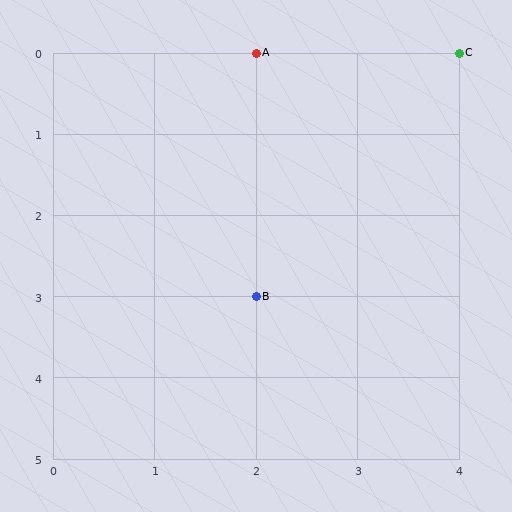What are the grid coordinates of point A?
Point A is at grid coordinates (2, 0).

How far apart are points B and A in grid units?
Points B and A are 3 rows apart.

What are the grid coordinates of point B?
Point B is at grid coordinates (2, 3).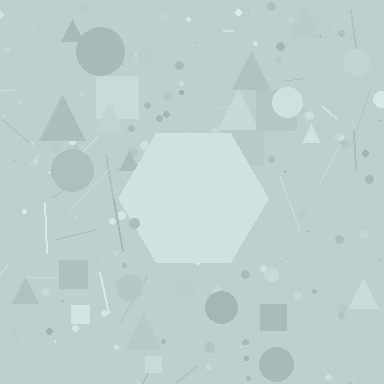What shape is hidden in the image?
A hexagon is hidden in the image.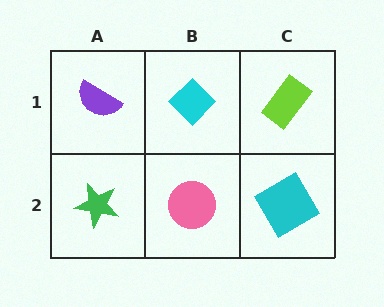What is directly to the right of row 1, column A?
A cyan diamond.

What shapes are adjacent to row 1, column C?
A cyan diamond (row 2, column C), a cyan diamond (row 1, column B).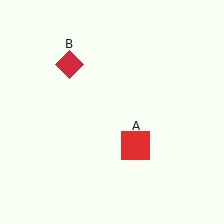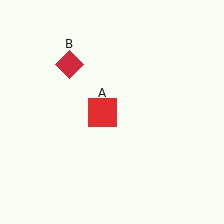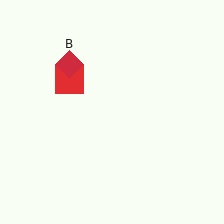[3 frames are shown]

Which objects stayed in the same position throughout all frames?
Red diamond (object B) remained stationary.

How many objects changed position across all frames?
1 object changed position: red square (object A).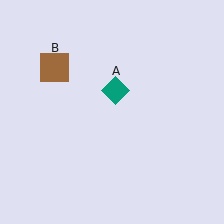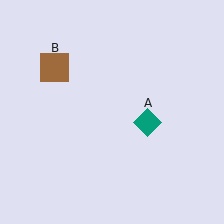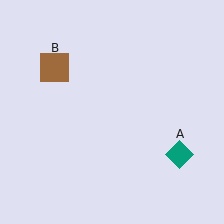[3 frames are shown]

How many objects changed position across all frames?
1 object changed position: teal diamond (object A).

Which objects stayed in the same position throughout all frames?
Brown square (object B) remained stationary.